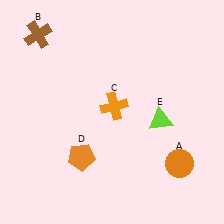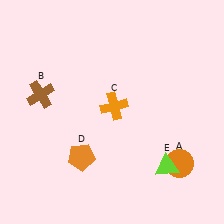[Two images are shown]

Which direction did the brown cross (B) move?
The brown cross (B) moved down.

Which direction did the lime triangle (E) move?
The lime triangle (E) moved down.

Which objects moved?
The objects that moved are: the brown cross (B), the lime triangle (E).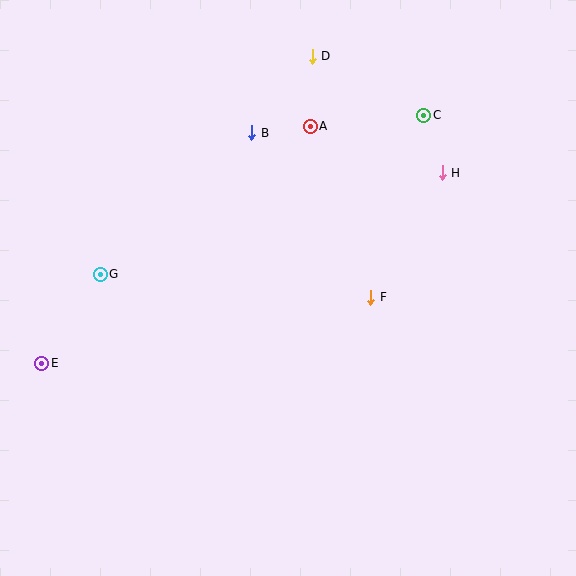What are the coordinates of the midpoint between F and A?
The midpoint between F and A is at (341, 212).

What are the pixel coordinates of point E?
Point E is at (42, 363).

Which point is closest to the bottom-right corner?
Point F is closest to the bottom-right corner.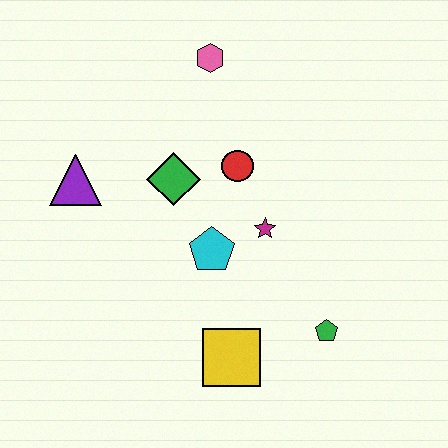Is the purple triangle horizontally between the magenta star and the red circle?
No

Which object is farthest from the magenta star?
The purple triangle is farthest from the magenta star.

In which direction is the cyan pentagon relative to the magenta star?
The cyan pentagon is to the left of the magenta star.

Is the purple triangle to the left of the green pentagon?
Yes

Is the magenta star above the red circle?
No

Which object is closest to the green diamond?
The red circle is closest to the green diamond.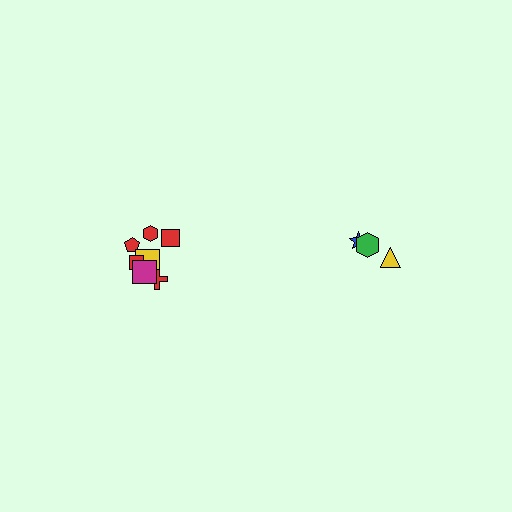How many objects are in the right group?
There are 3 objects.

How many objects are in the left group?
There are 7 objects.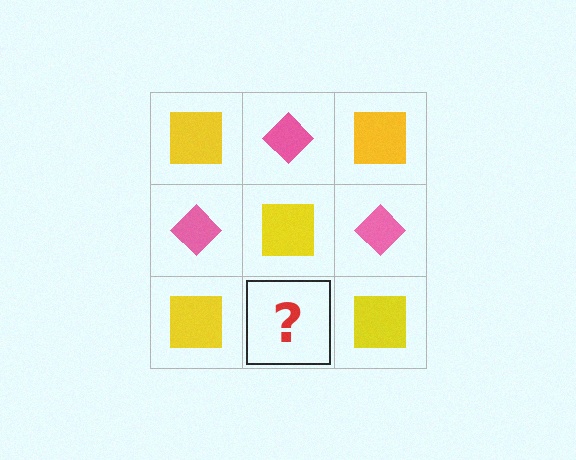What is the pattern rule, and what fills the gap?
The rule is that it alternates yellow square and pink diamond in a checkerboard pattern. The gap should be filled with a pink diamond.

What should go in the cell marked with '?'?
The missing cell should contain a pink diamond.